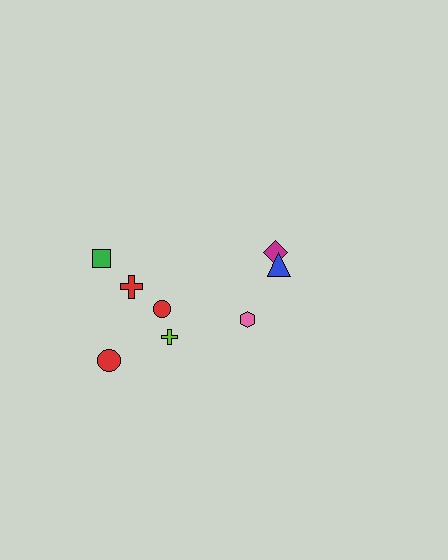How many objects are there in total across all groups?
There are 8 objects.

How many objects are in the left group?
There are 5 objects.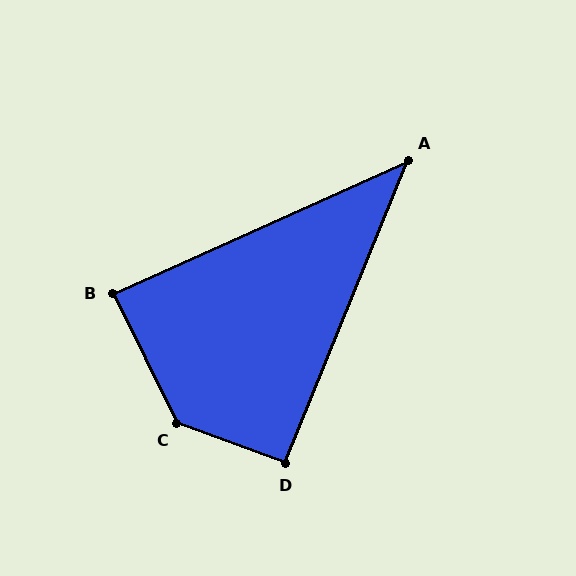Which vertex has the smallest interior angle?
A, at approximately 44 degrees.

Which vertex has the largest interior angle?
C, at approximately 136 degrees.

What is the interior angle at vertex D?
Approximately 92 degrees (approximately right).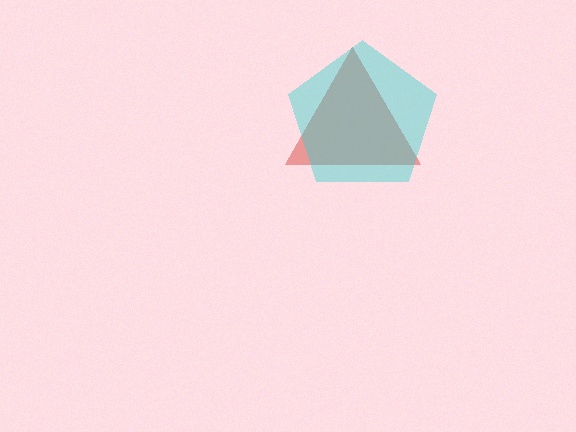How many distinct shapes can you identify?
There are 2 distinct shapes: a red triangle, a cyan pentagon.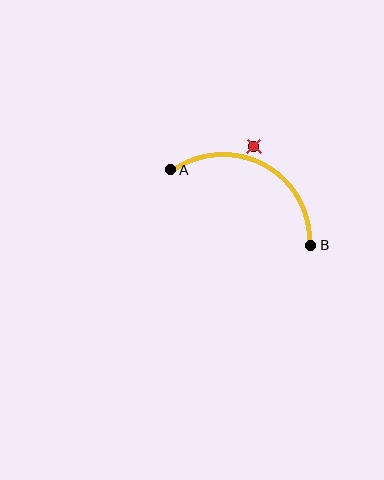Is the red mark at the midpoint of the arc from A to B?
No — the red mark does not lie on the arc at all. It sits slightly outside the curve.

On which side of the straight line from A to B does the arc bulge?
The arc bulges above the straight line connecting A and B.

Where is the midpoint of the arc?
The arc midpoint is the point on the curve farthest from the straight line joining A and B. It sits above that line.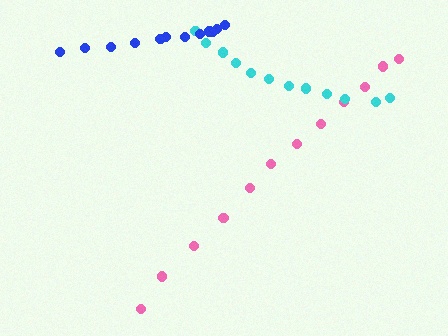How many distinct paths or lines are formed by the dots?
There are 3 distinct paths.